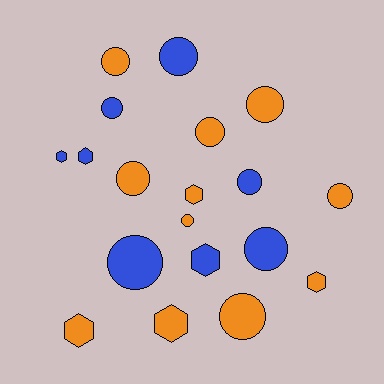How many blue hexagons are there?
There are 3 blue hexagons.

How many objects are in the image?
There are 19 objects.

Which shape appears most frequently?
Circle, with 12 objects.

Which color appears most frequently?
Orange, with 11 objects.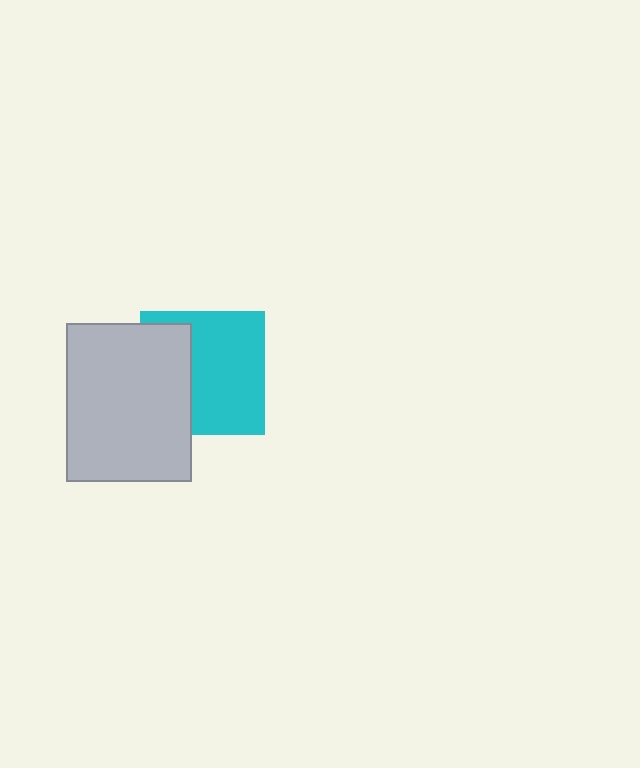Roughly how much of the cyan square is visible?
About half of it is visible (roughly 63%).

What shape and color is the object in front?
The object in front is a light gray rectangle.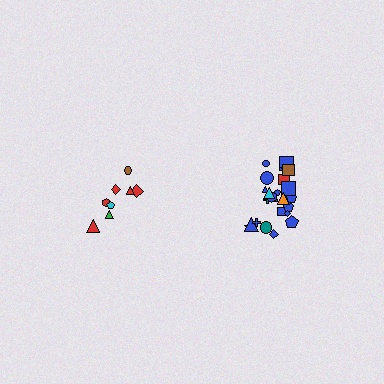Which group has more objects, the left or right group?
The right group.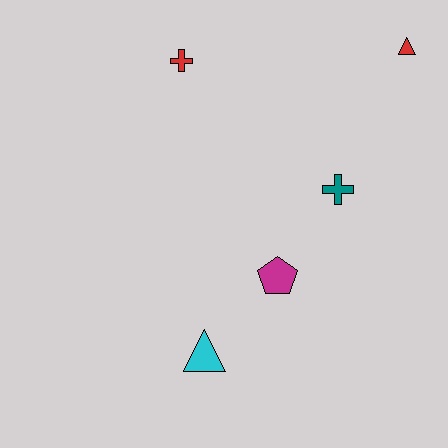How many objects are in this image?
There are 5 objects.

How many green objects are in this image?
There are no green objects.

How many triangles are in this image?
There are 2 triangles.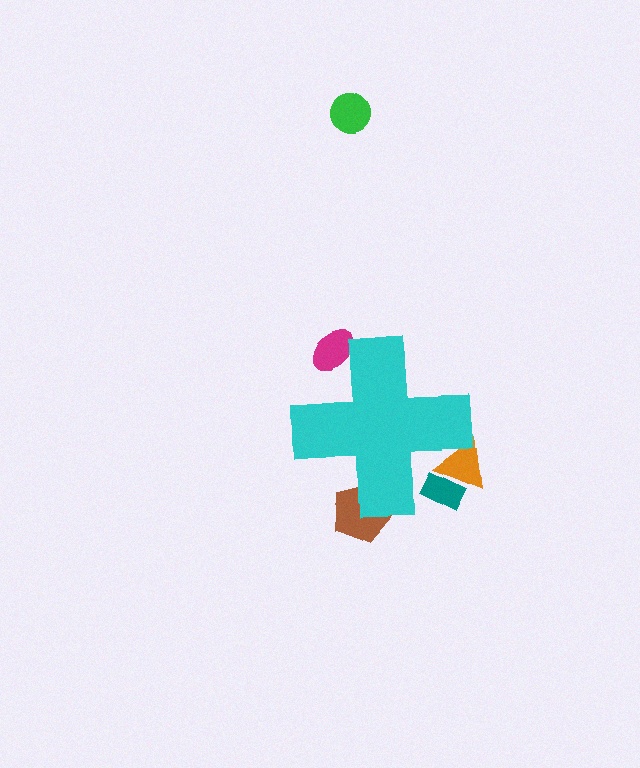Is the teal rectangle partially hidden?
Yes, the teal rectangle is partially hidden behind the cyan cross.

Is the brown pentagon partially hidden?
Yes, the brown pentagon is partially hidden behind the cyan cross.